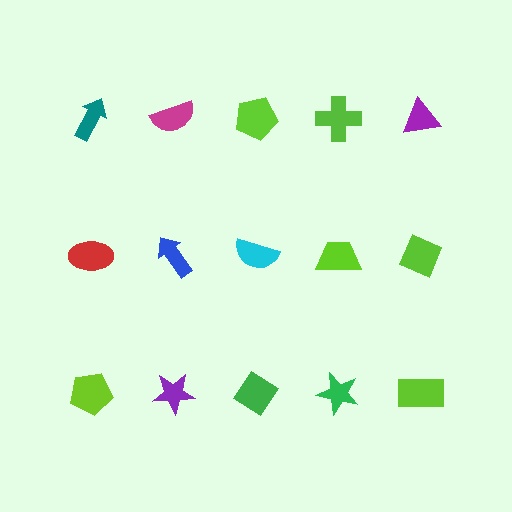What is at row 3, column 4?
A green star.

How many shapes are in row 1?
5 shapes.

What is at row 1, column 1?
A teal arrow.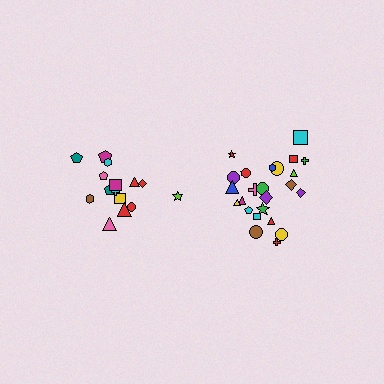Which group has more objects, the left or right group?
The right group.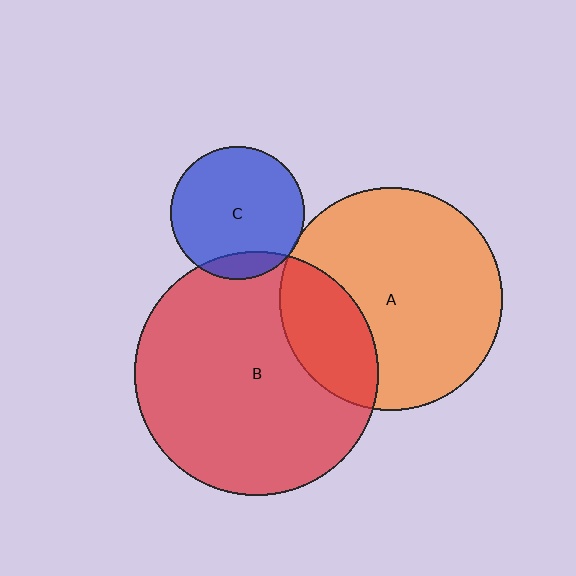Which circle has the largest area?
Circle B (red).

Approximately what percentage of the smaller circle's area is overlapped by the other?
Approximately 10%.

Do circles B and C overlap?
Yes.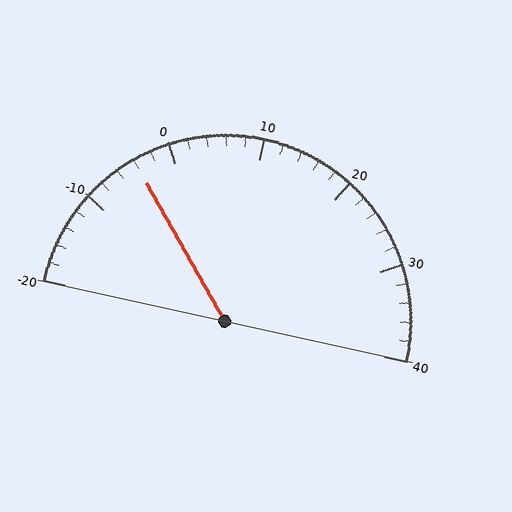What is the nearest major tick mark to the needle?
The nearest major tick mark is 0.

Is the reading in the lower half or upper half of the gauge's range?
The reading is in the lower half of the range (-20 to 40).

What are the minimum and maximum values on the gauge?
The gauge ranges from -20 to 40.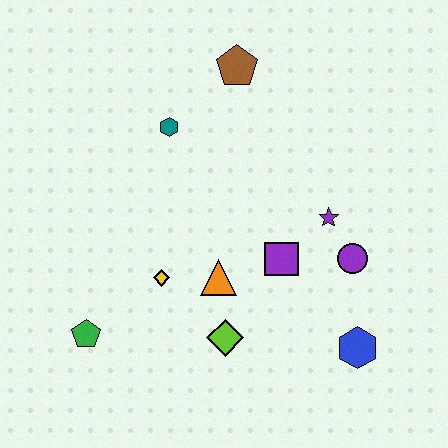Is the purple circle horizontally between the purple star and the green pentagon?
No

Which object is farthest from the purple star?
The green pentagon is farthest from the purple star.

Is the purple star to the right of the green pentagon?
Yes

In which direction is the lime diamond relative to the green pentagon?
The lime diamond is to the right of the green pentagon.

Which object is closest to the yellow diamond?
The orange triangle is closest to the yellow diamond.